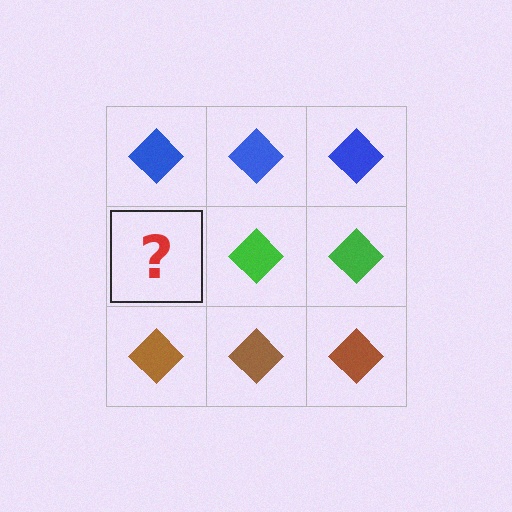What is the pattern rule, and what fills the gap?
The rule is that each row has a consistent color. The gap should be filled with a green diamond.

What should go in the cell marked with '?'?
The missing cell should contain a green diamond.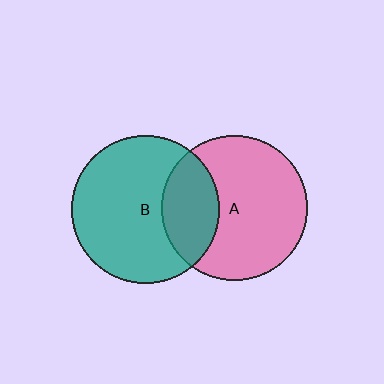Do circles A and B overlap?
Yes.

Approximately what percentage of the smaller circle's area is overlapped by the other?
Approximately 30%.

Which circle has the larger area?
Circle B (teal).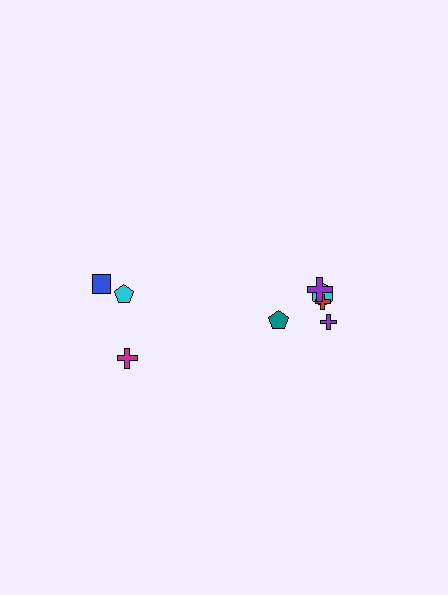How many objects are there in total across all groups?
There are 8 objects.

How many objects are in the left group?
There are 3 objects.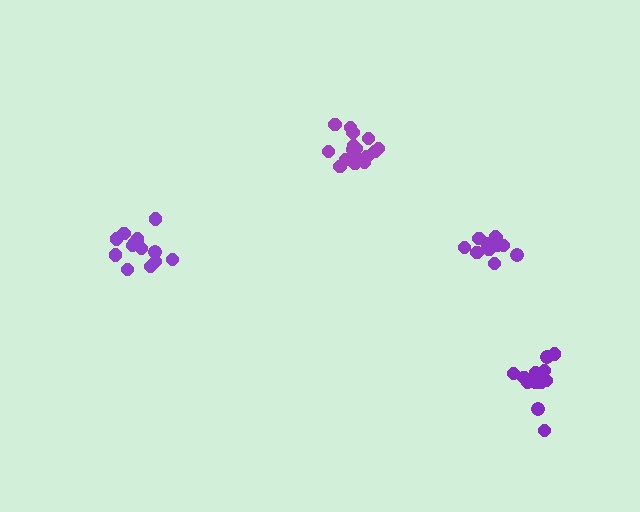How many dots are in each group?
Group 1: 14 dots, Group 2: 13 dots, Group 3: 18 dots, Group 4: 15 dots (60 total).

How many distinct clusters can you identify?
There are 4 distinct clusters.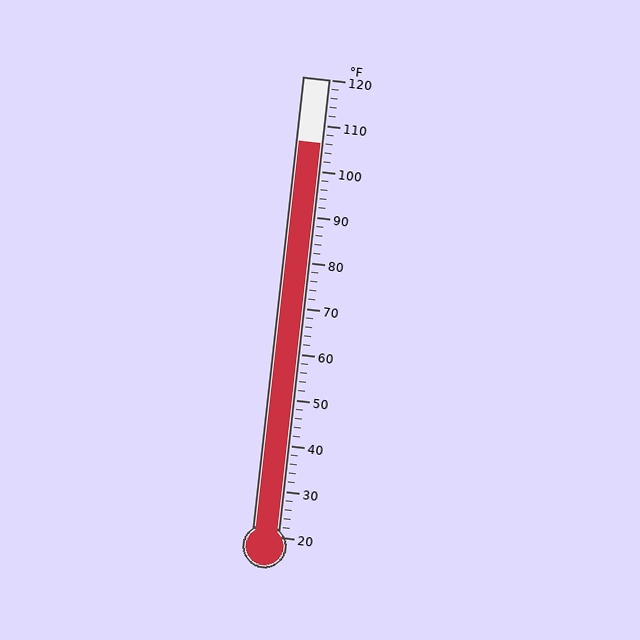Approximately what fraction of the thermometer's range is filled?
The thermometer is filled to approximately 85% of its range.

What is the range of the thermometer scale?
The thermometer scale ranges from 20°F to 120°F.